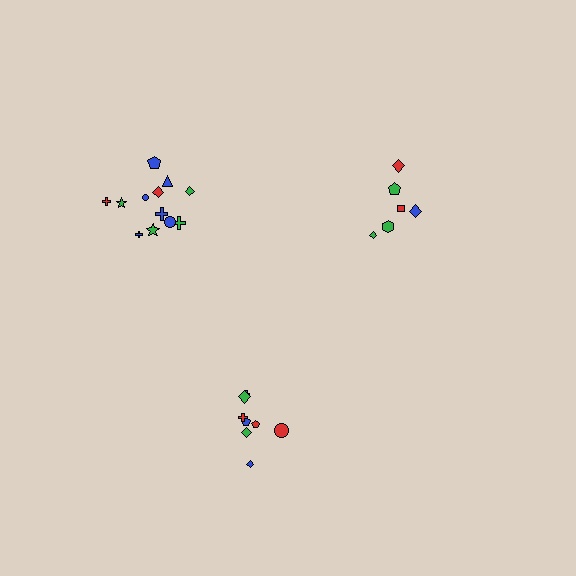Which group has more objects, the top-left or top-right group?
The top-left group.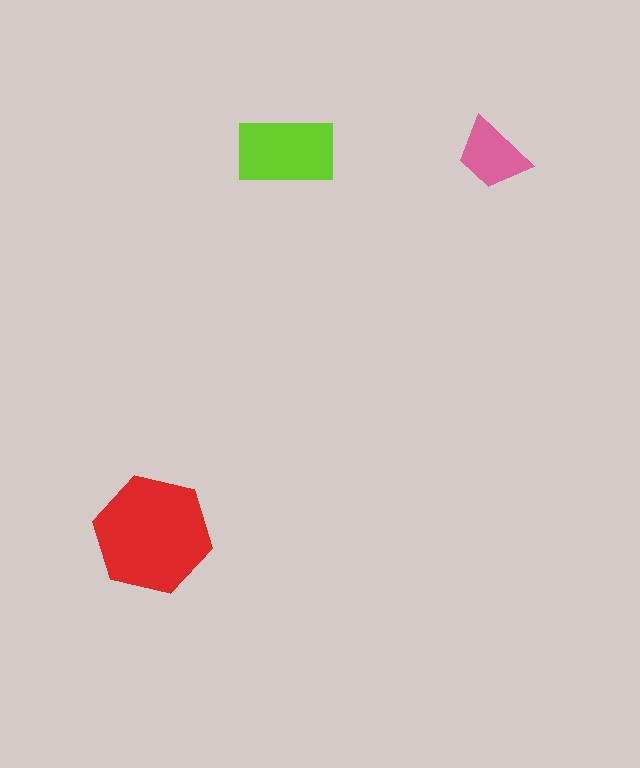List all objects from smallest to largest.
The pink trapezoid, the lime rectangle, the red hexagon.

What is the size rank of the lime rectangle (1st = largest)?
2nd.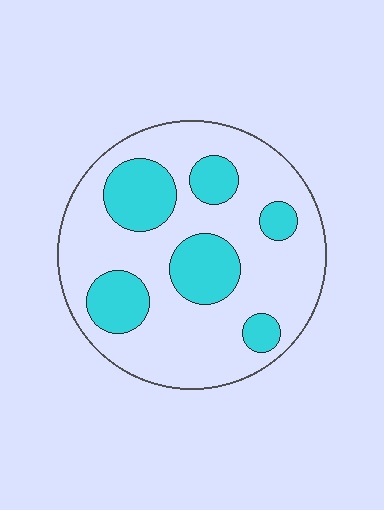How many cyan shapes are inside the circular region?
6.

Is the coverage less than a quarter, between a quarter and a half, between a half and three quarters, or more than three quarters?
Between a quarter and a half.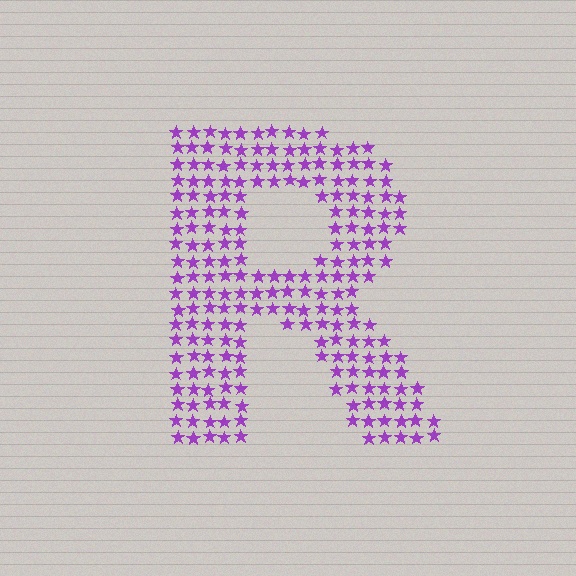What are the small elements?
The small elements are stars.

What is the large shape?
The large shape is the letter R.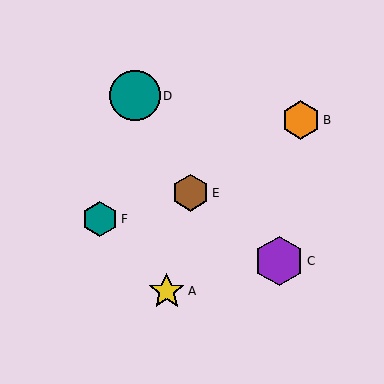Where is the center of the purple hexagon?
The center of the purple hexagon is at (279, 261).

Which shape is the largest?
The teal circle (labeled D) is the largest.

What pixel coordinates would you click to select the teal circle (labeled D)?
Click at (135, 96) to select the teal circle D.